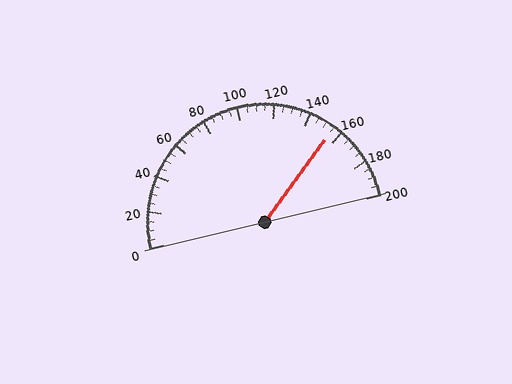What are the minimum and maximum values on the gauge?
The gauge ranges from 0 to 200.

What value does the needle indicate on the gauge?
The needle indicates approximately 155.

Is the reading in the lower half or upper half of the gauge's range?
The reading is in the upper half of the range (0 to 200).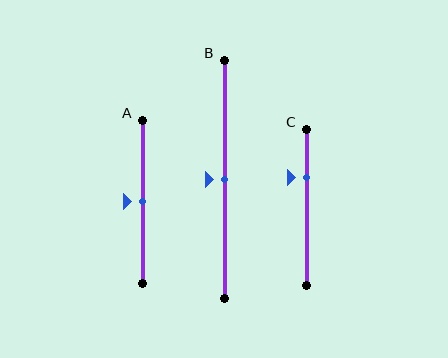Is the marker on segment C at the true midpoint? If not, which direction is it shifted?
No, the marker on segment C is shifted upward by about 19% of the segment length.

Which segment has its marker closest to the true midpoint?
Segment A has its marker closest to the true midpoint.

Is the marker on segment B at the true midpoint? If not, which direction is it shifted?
Yes, the marker on segment B is at the true midpoint.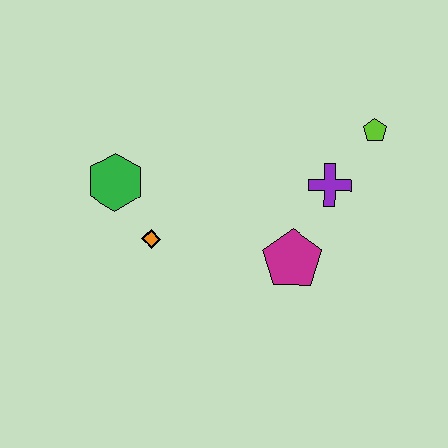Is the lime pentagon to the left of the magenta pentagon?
No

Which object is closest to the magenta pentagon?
The purple cross is closest to the magenta pentagon.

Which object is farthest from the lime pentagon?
The green hexagon is farthest from the lime pentagon.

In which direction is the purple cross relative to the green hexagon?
The purple cross is to the right of the green hexagon.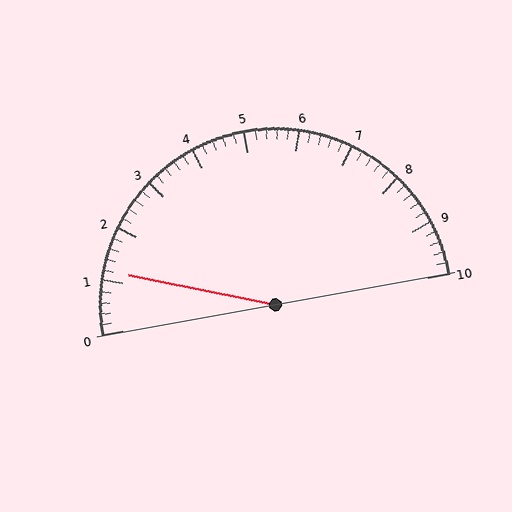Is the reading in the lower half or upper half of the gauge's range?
The reading is in the lower half of the range (0 to 10).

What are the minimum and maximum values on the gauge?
The gauge ranges from 0 to 10.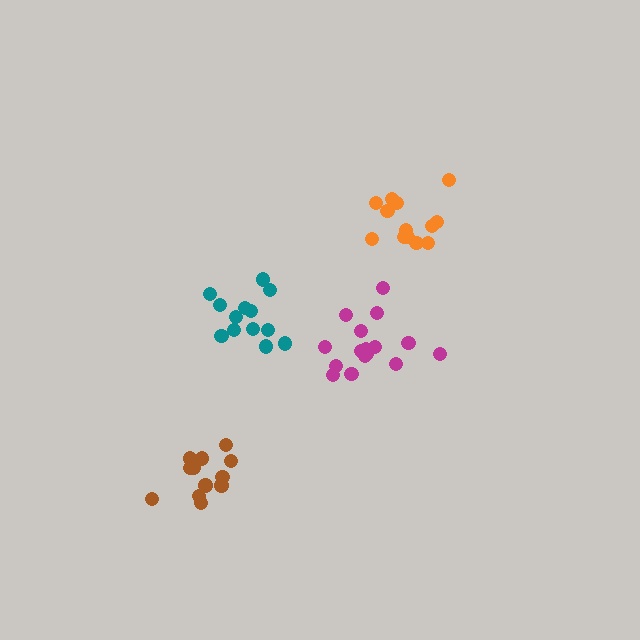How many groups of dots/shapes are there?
There are 4 groups.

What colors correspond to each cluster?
The clusters are colored: magenta, orange, brown, teal.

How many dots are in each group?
Group 1: 16 dots, Group 2: 13 dots, Group 3: 12 dots, Group 4: 13 dots (54 total).